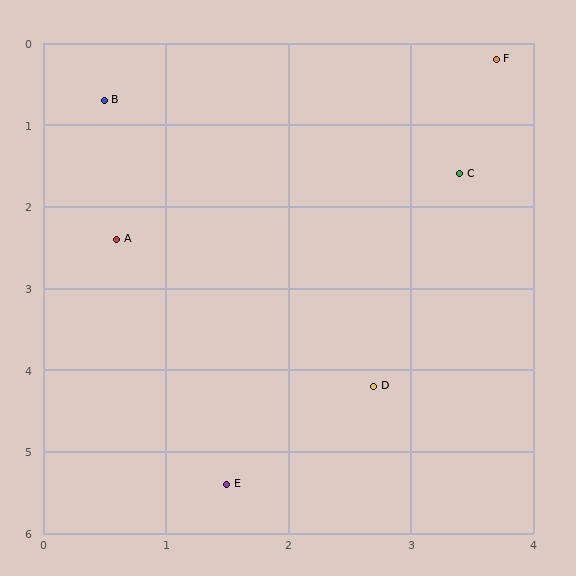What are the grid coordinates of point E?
Point E is at approximately (1.5, 5.4).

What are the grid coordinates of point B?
Point B is at approximately (0.5, 0.7).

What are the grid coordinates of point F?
Point F is at approximately (3.7, 0.2).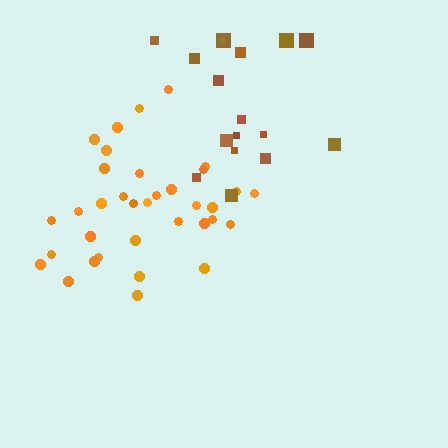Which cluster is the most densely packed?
Orange.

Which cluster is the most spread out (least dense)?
Brown.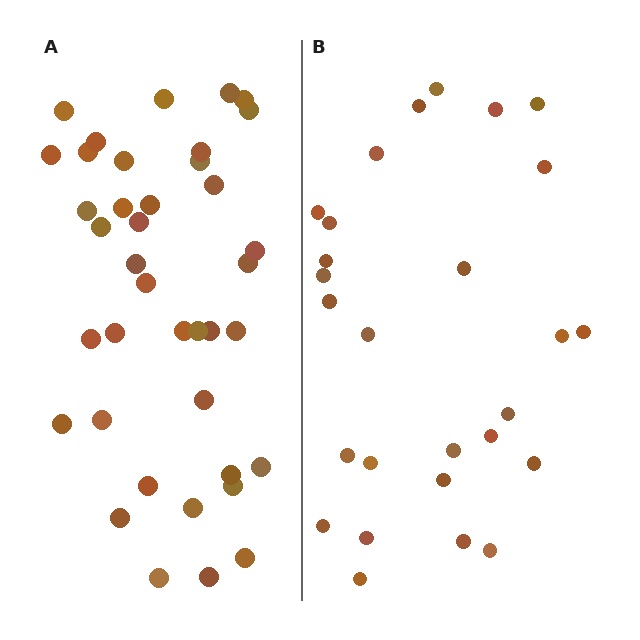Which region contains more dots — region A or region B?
Region A (the left region) has more dots.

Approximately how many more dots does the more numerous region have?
Region A has roughly 12 or so more dots than region B.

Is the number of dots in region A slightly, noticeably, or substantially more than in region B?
Region A has noticeably more, but not dramatically so. The ratio is roughly 1.4 to 1.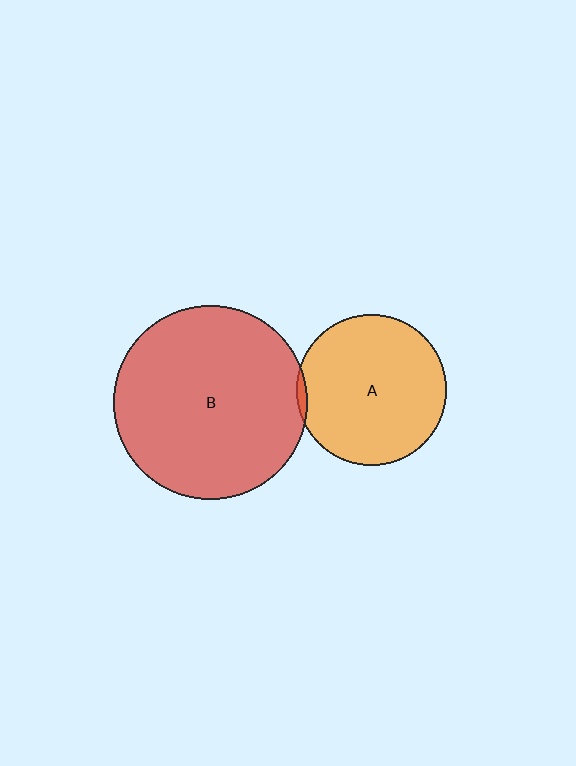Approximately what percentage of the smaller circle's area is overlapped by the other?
Approximately 5%.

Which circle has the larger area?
Circle B (red).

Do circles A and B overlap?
Yes.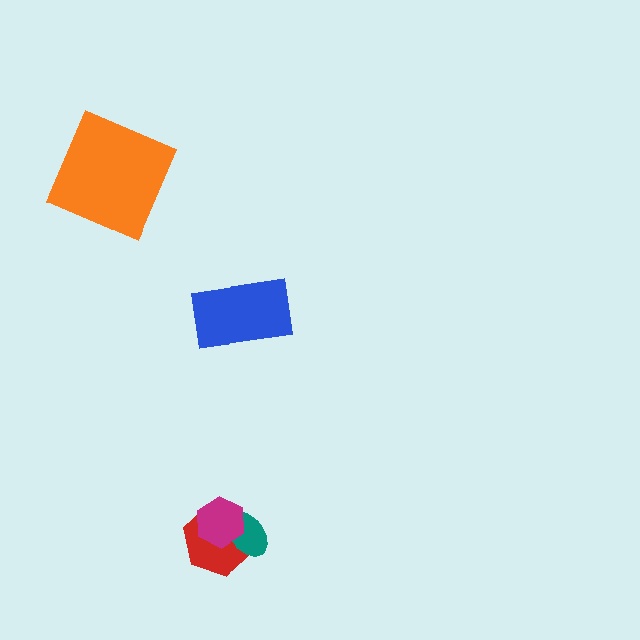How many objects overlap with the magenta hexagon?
2 objects overlap with the magenta hexagon.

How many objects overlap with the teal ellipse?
2 objects overlap with the teal ellipse.